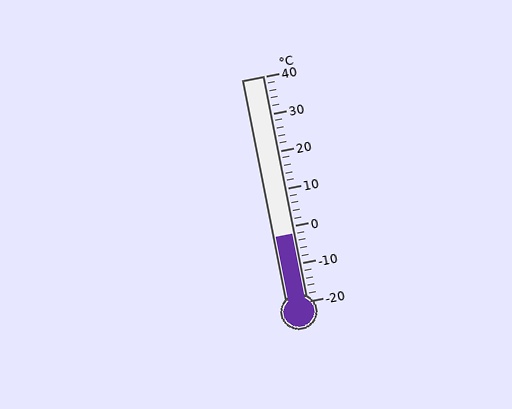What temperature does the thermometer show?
The thermometer shows approximately -2°C.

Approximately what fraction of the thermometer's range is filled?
The thermometer is filled to approximately 30% of its range.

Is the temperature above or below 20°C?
The temperature is below 20°C.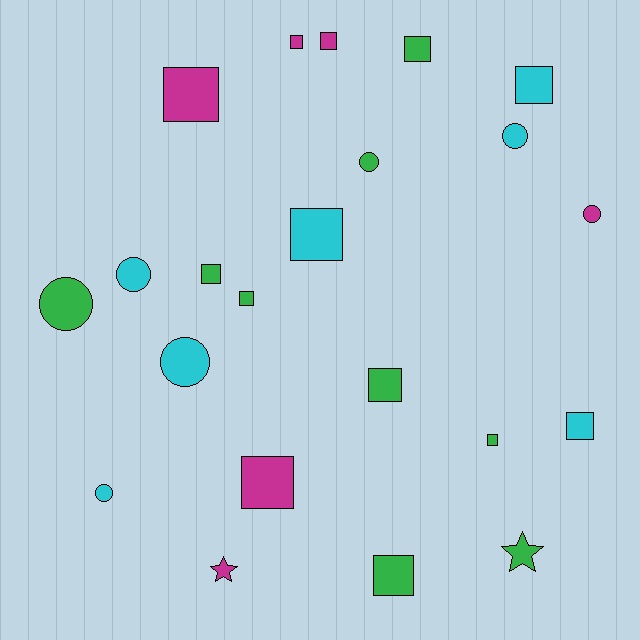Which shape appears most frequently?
Square, with 13 objects.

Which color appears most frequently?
Green, with 9 objects.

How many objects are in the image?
There are 22 objects.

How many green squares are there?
There are 6 green squares.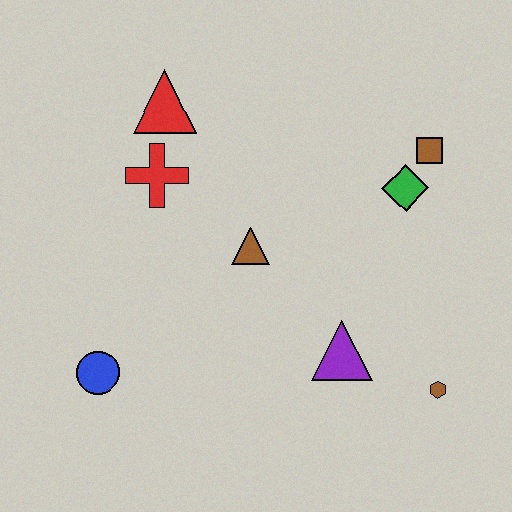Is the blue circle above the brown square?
No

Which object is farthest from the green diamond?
The blue circle is farthest from the green diamond.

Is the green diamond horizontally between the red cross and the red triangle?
No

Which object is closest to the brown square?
The green diamond is closest to the brown square.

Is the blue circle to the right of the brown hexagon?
No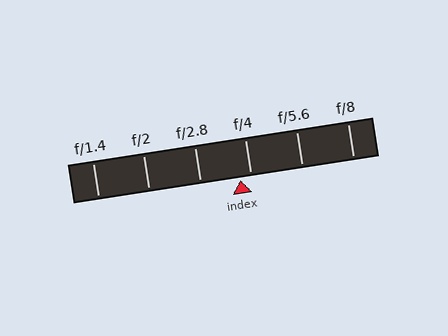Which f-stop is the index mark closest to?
The index mark is closest to f/4.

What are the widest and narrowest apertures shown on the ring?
The widest aperture shown is f/1.4 and the narrowest is f/8.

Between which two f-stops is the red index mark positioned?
The index mark is between f/2.8 and f/4.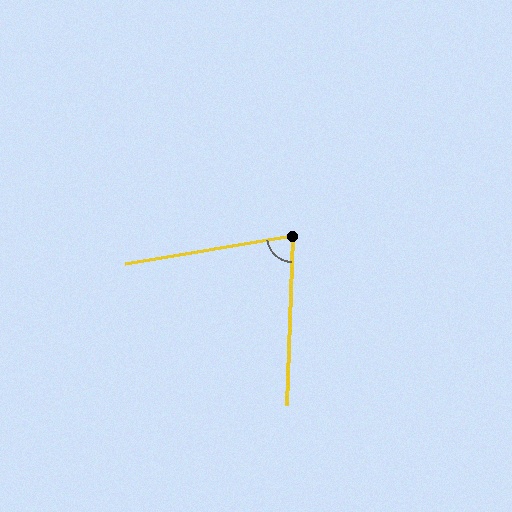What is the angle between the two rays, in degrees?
Approximately 78 degrees.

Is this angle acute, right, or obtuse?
It is acute.